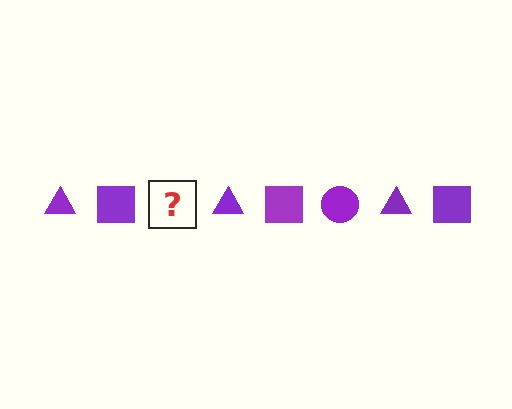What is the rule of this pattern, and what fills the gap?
The rule is that the pattern cycles through triangle, square, circle shapes in purple. The gap should be filled with a purple circle.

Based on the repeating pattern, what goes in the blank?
The blank should be a purple circle.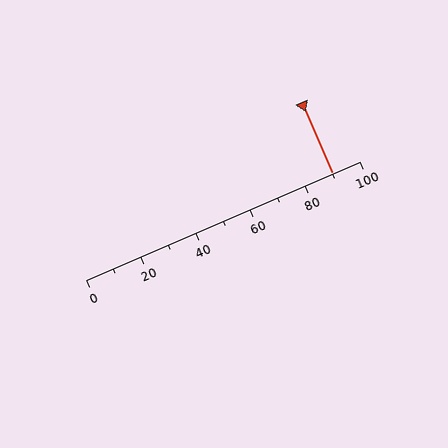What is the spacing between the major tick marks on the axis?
The major ticks are spaced 20 apart.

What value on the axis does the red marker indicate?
The marker indicates approximately 90.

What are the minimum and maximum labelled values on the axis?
The axis runs from 0 to 100.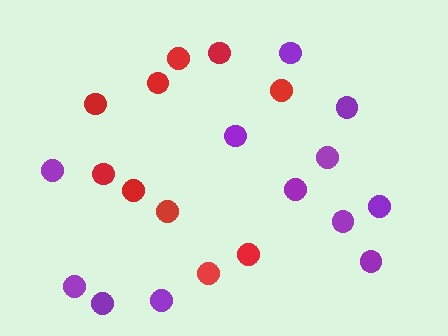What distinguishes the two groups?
There are 2 groups: one group of purple circles (12) and one group of red circles (10).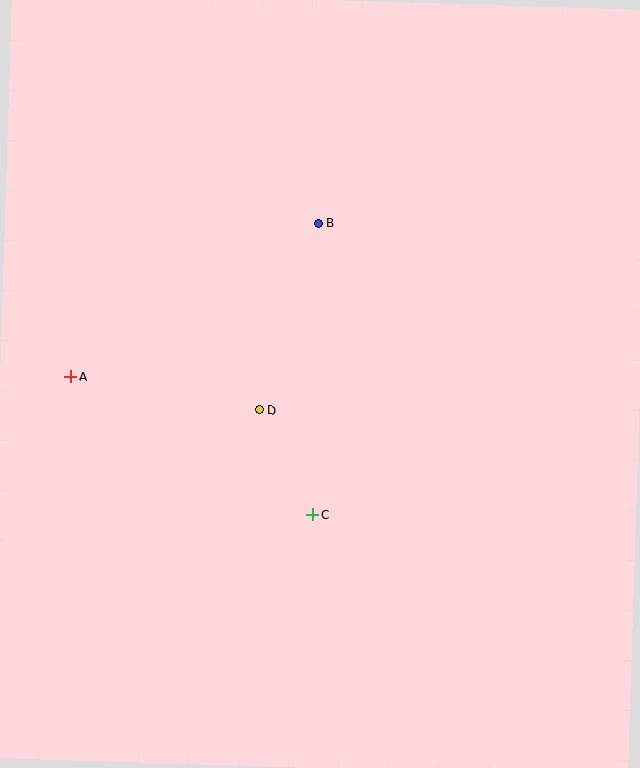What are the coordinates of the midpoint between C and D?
The midpoint between C and D is at (286, 462).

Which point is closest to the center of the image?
Point D at (260, 410) is closest to the center.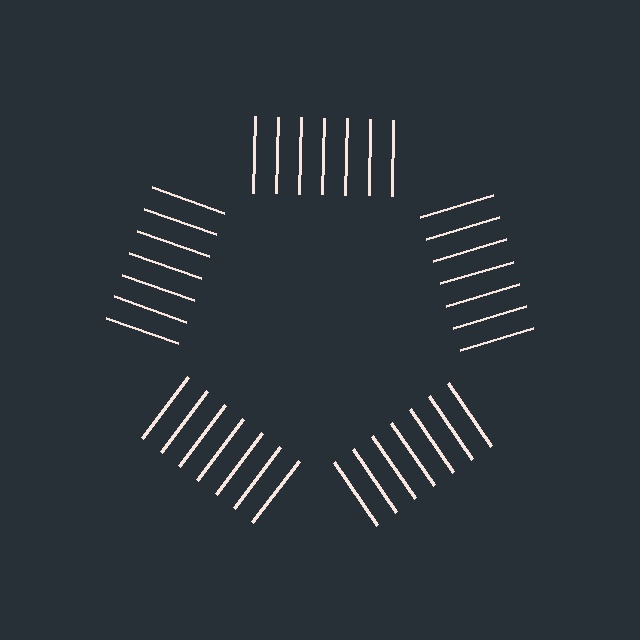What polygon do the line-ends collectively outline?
An illusory pentagon — the line segments terminate on its edges but no continuous stroke is drawn.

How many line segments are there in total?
35 — 7 along each of the 5 edges.